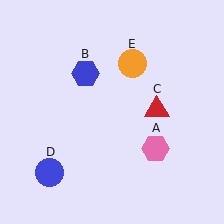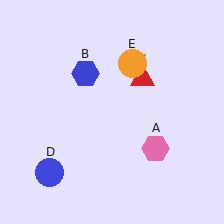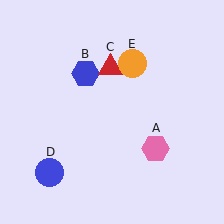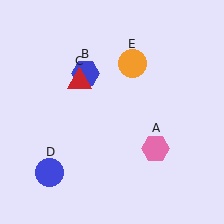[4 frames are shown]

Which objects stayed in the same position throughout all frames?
Pink hexagon (object A) and blue hexagon (object B) and blue circle (object D) and orange circle (object E) remained stationary.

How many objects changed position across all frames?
1 object changed position: red triangle (object C).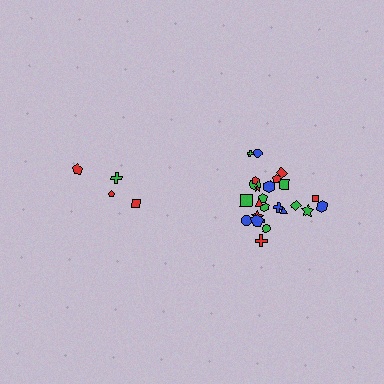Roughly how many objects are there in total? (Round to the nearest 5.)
Roughly 30 objects in total.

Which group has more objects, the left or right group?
The right group.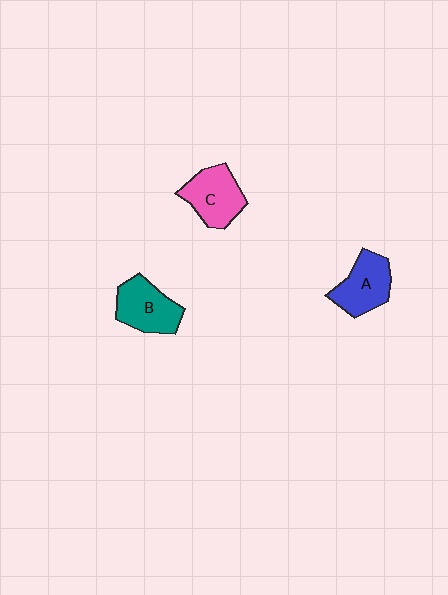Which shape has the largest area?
Shape C (pink).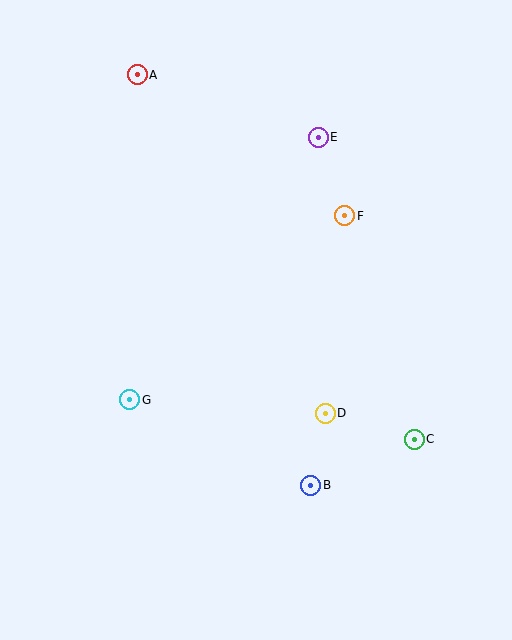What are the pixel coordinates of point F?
Point F is at (345, 216).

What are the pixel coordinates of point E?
Point E is at (318, 137).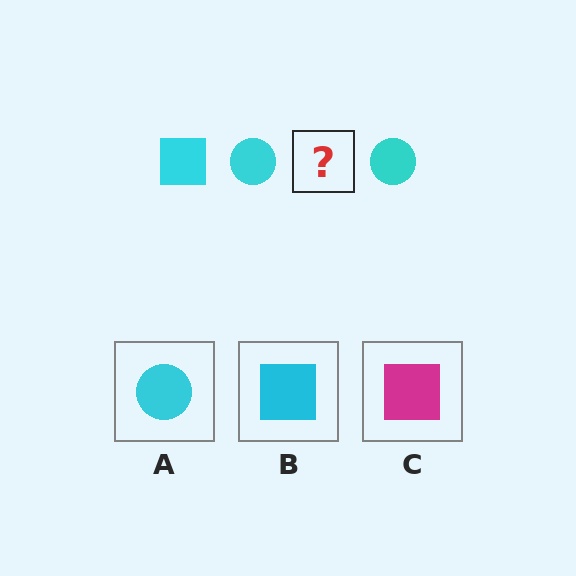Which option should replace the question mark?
Option B.